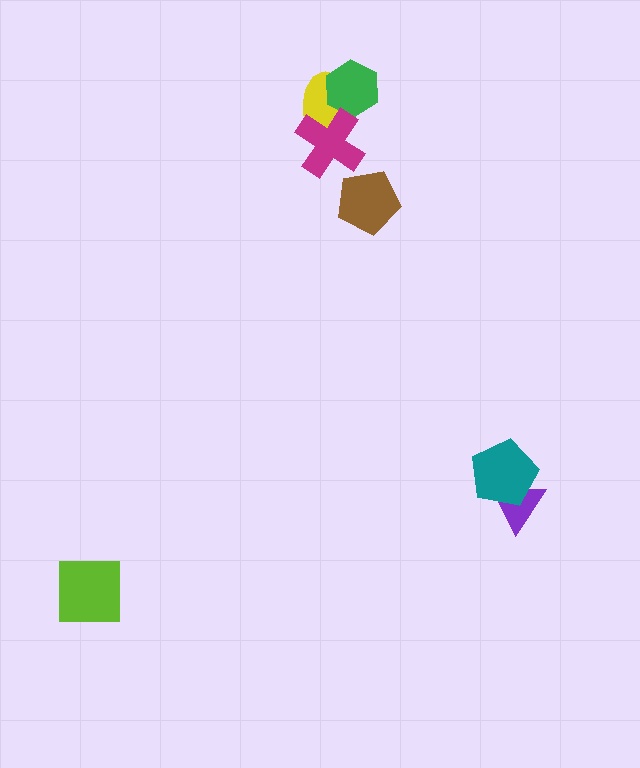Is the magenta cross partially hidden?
No, no other shape covers it.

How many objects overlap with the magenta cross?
1 object overlaps with the magenta cross.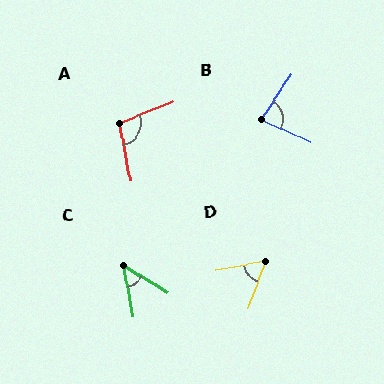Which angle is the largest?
A, at approximately 101 degrees.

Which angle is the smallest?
C, at approximately 47 degrees.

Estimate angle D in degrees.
Approximately 59 degrees.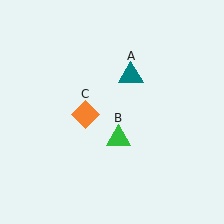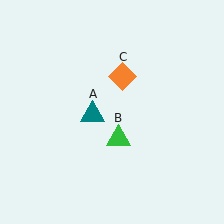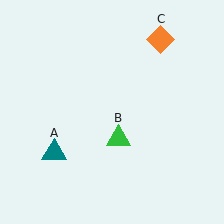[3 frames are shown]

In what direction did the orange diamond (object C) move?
The orange diamond (object C) moved up and to the right.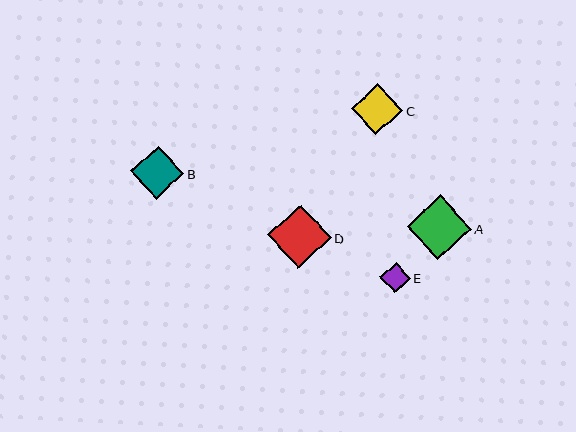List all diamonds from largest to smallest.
From largest to smallest: A, D, B, C, E.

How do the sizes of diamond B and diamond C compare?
Diamond B and diamond C are approximately the same size.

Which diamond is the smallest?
Diamond E is the smallest with a size of approximately 30 pixels.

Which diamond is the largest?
Diamond A is the largest with a size of approximately 64 pixels.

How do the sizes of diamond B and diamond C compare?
Diamond B and diamond C are approximately the same size.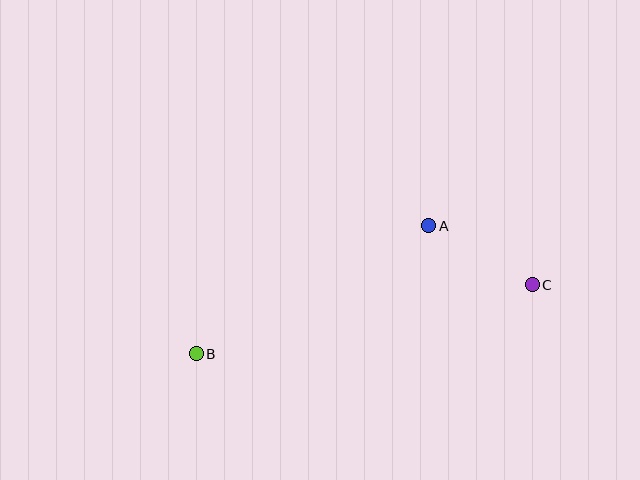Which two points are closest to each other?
Points A and C are closest to each other.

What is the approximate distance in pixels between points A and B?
The distance between A and B is approximately 266 pixels.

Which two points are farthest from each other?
Points B and C are farthest from each other.